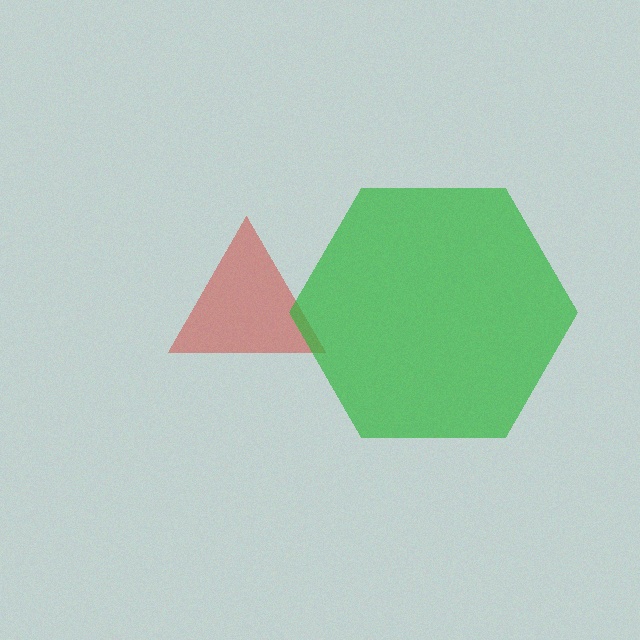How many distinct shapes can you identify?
There are 2 distinct shapes: a red triangle, a green hexagon.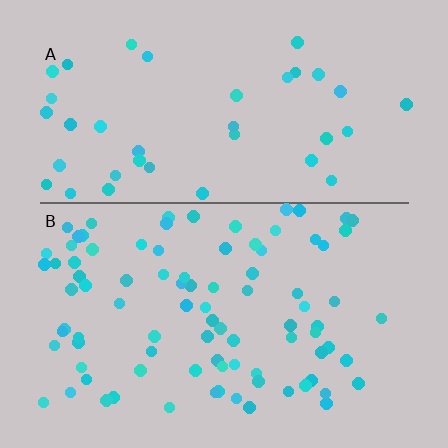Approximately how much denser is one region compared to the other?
Approximately 2.3× — region B over region A.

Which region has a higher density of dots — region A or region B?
B (the bottom).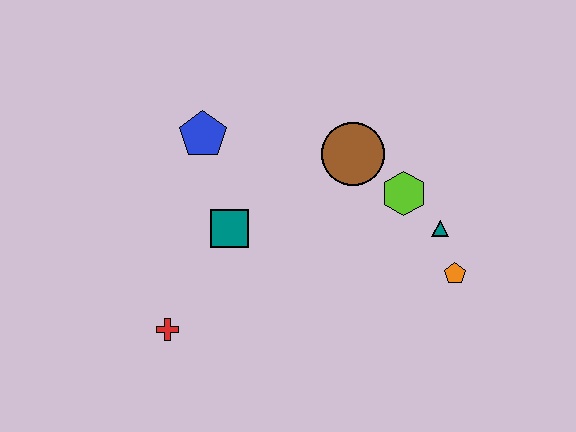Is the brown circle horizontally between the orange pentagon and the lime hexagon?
No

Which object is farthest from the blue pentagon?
The orange pentagon is farthest from the blue pentagon.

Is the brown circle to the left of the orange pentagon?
Yes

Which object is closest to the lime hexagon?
The teal triangle is closest to the lime hexagon.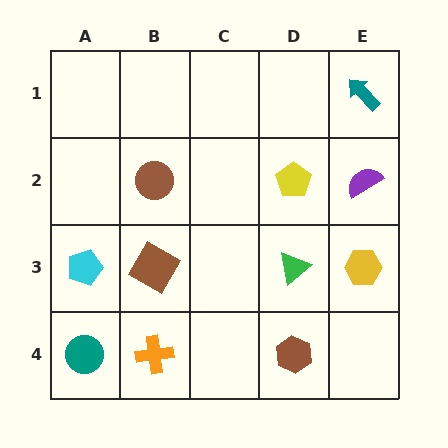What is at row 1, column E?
A teal arrow.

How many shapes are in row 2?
3 shapes.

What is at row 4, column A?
A teal circle.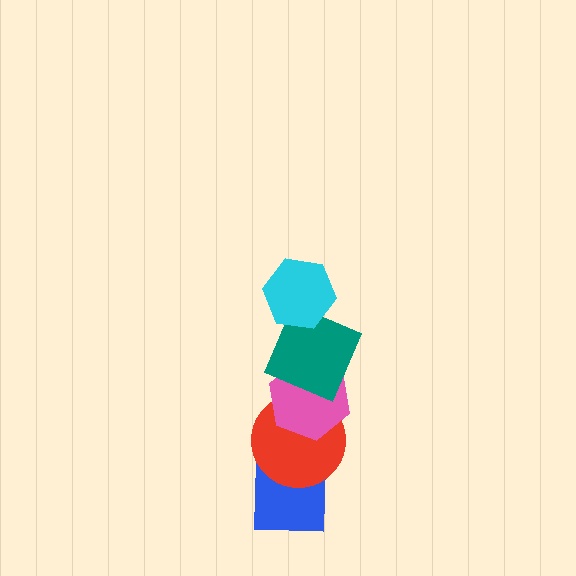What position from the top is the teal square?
The teal square is 2nd from the top.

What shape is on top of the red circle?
The pink hexagon is on top of the red circle.